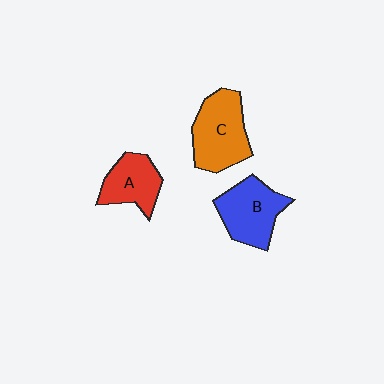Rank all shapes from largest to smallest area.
From largest to smallest: C (orange), B (blue), A (red).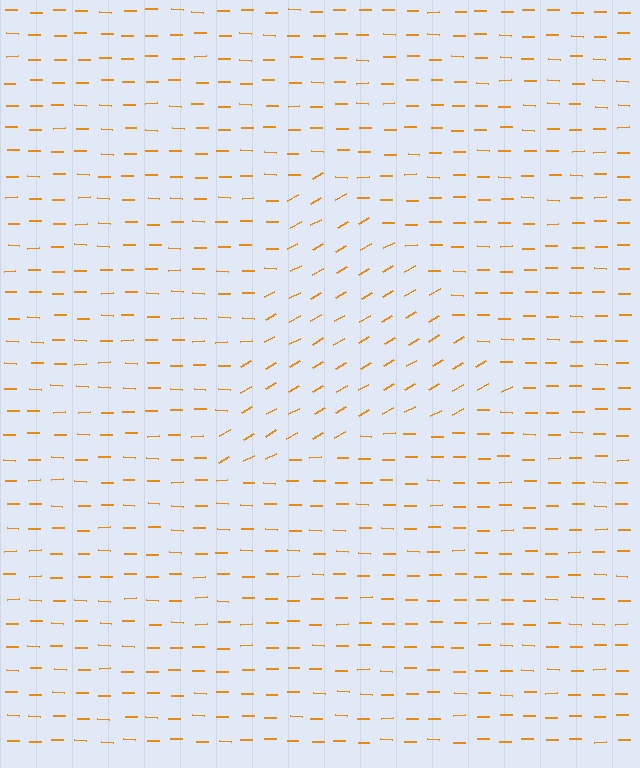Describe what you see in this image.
The image is filled with small orange line segments. A triangle region in the image has lines oriented differently from the surrounding lines, creating a visible texture boundary.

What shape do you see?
I see a triangle.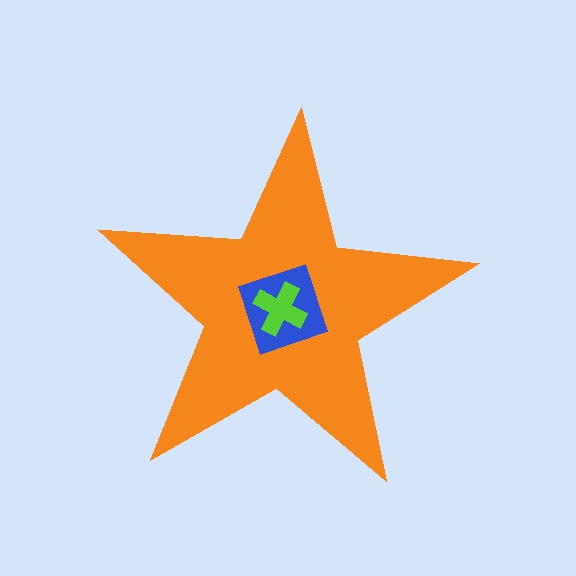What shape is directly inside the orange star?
The blue diamond.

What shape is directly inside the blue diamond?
The lime cross.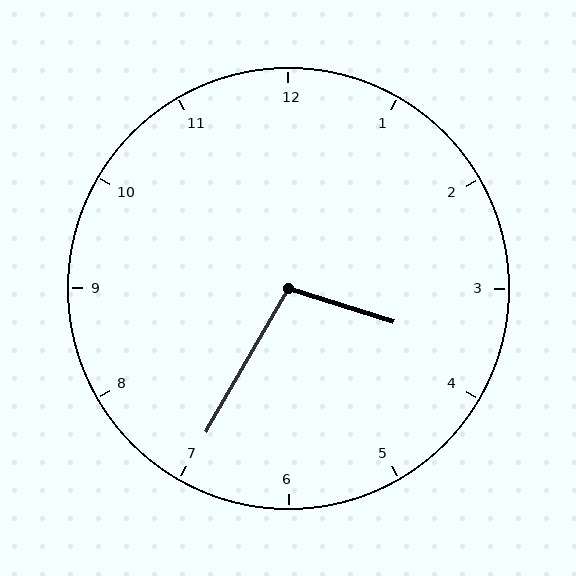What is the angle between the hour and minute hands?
Approximately 102 degrees.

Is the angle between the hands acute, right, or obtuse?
It is obtuse.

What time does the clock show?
3:35.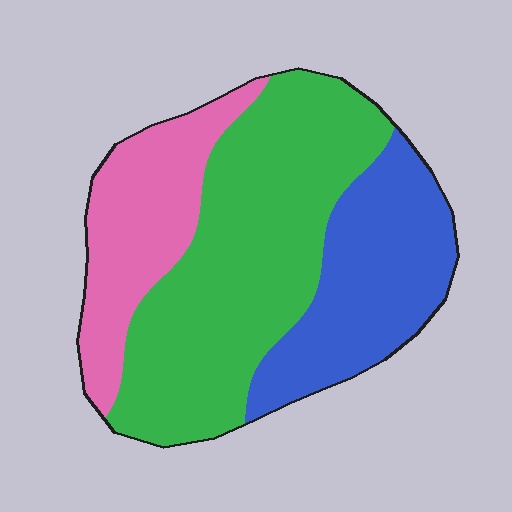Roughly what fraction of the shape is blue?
Blue covers about 30% of the shape.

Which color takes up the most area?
Green, at roughly 50%.